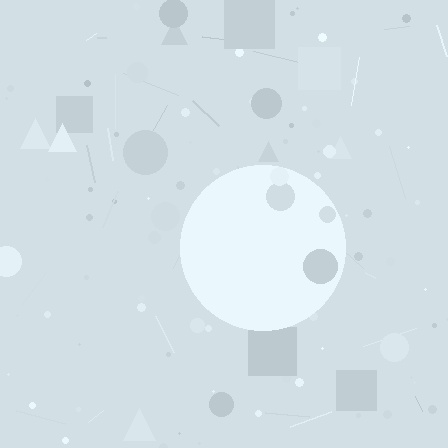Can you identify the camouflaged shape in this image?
The camouflaged shape is a circle.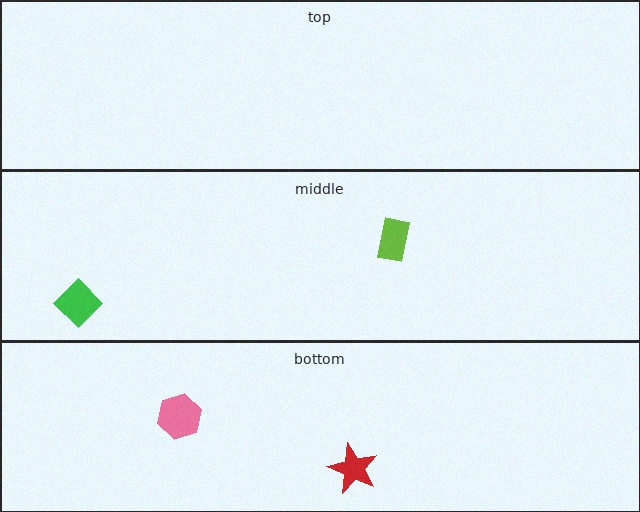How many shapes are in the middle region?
2.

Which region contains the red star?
The bottom region.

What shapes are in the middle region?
The lime rectangle, the green diamond.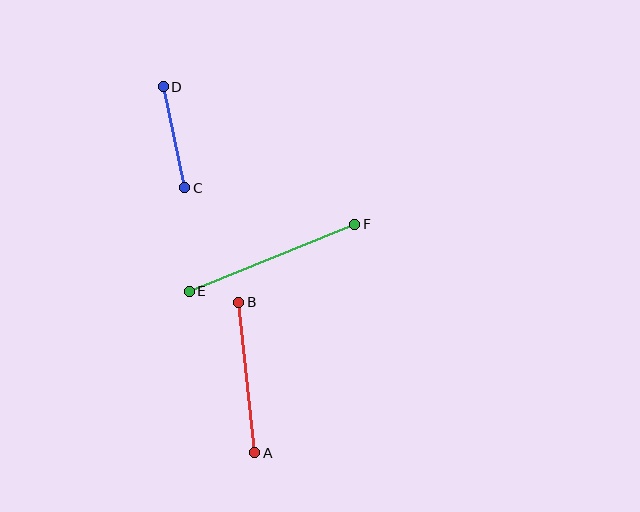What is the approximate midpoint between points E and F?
The midpoint is at approximately (272, 258) pixels.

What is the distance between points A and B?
The distance is approximately 152 pixels.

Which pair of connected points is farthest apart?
Points E and F are farthest apart.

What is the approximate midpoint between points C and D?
The midpoint is at approximately (174, 137) pixels.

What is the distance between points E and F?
The distance is approximately 179 pixels.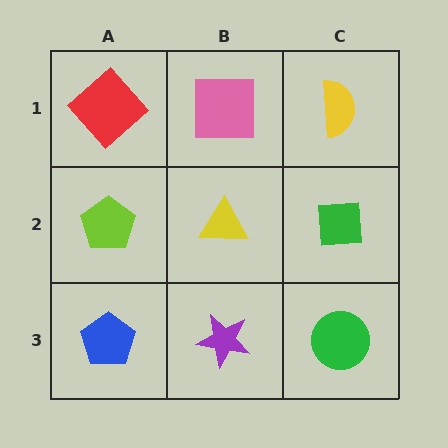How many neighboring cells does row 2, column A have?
3.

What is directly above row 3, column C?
A green square.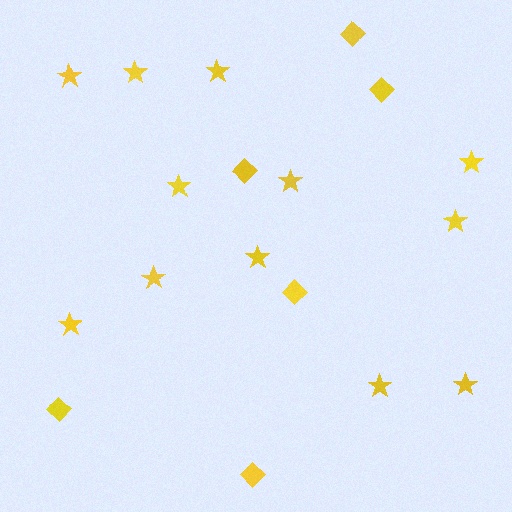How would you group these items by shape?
There are 2 groups: one group of stars (12) and one group of diamonds (6).